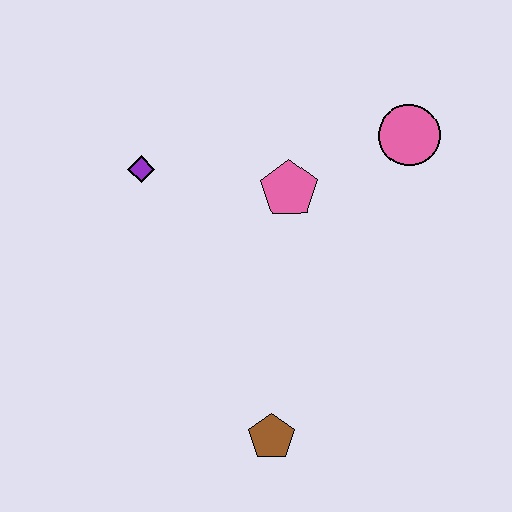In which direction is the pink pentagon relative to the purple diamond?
The pink pentagon is to the right of the purple diamond.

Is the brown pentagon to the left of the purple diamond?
No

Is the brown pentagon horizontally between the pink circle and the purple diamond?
Yes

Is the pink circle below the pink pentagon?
No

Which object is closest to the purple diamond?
The pink pentagon is closest to the purple diamond.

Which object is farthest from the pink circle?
The brown pentagon is farthest from the pink circle.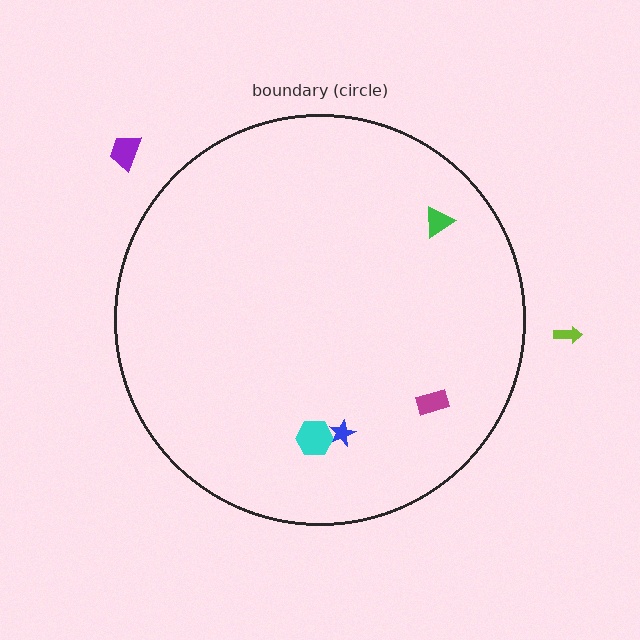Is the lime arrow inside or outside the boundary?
Outside.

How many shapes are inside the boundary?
4 inside, 2 outside.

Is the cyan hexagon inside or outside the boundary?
Inside.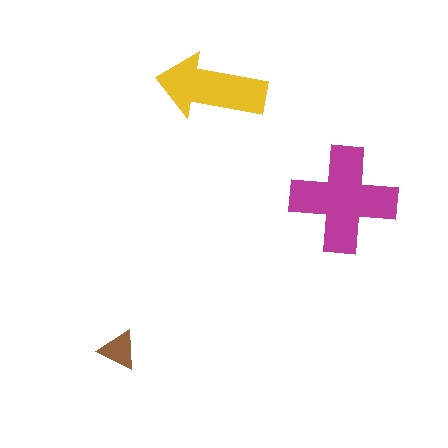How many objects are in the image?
There are 3 objects in the image.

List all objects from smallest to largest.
The brown triangle, the yellow arrow, the magenta cross.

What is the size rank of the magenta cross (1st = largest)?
1st.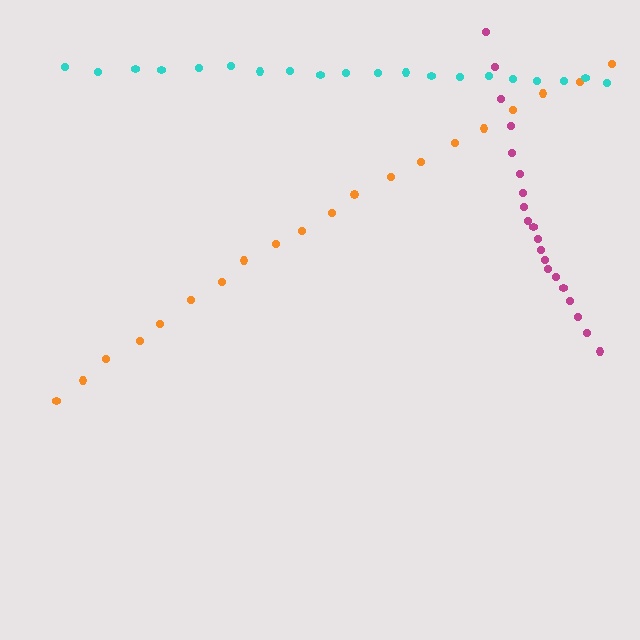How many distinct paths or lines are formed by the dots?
There are 3 distinct paths.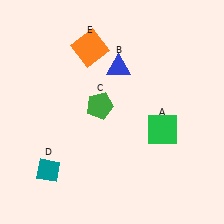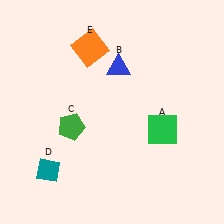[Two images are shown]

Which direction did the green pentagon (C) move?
The green pentagon (C) moved left.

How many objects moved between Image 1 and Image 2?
1 object moved between the two images.